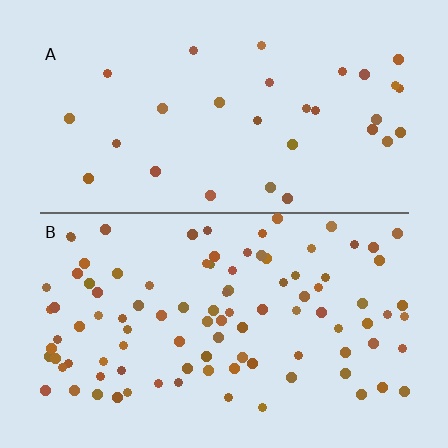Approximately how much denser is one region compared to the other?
Approximately 3.2× — region B over region A.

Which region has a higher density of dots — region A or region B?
B (the bottom).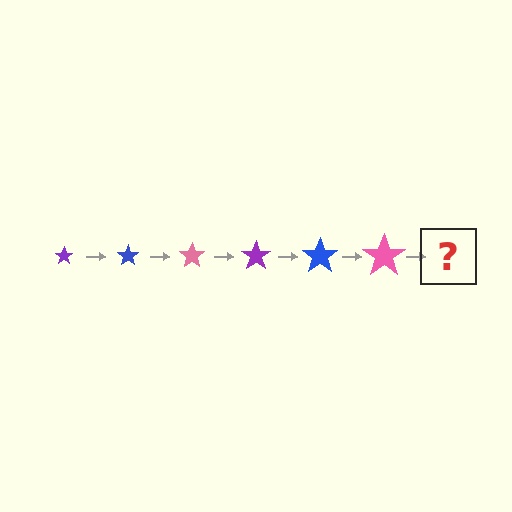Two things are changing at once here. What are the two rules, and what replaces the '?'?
The two rules are that the star grows larger each step and the color cycles through purple, blue, and pink. The '?' should be a purple star, larger than the previous one.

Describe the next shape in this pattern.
It should be a purple star, larger than the previous one.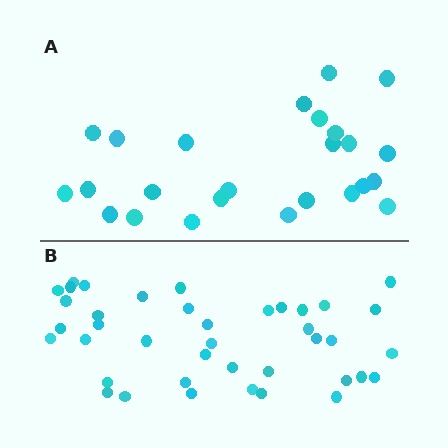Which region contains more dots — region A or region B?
Region B (the bottom region) has more dots.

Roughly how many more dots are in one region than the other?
Region B has approximately 15 more dots than region A.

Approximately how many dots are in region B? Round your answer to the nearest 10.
About 40 dots.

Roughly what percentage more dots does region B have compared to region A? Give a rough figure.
About 60% more.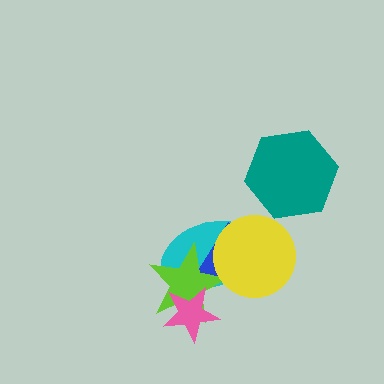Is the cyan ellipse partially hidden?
Yes, it is partially covered by another shape.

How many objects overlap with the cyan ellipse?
4 objects overlap with the cyan ellipse.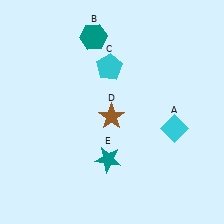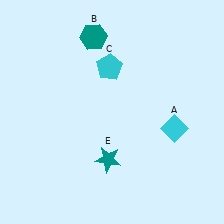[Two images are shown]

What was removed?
The brown star (D) was removed in Image 2.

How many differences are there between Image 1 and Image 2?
There is 1 difference between the two images.